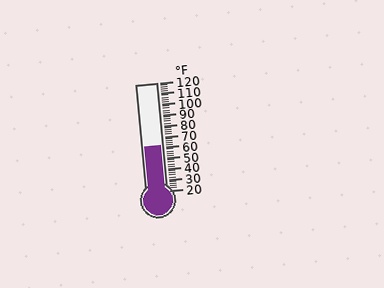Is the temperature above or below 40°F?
The temperature is above 40°F.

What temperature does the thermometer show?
The thermometer shows approximately 62°F.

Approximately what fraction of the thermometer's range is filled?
The thermometer is filled to approximately 40% of its range.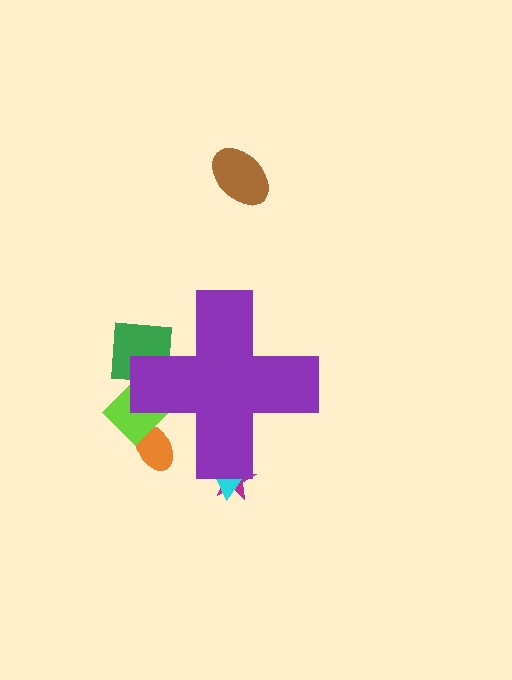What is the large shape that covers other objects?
A purple cross.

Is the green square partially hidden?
Yes, the green square is partially hidden behind the purple cross.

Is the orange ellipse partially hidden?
Yes, the orange ellipse is partially hidden behind the purple cross.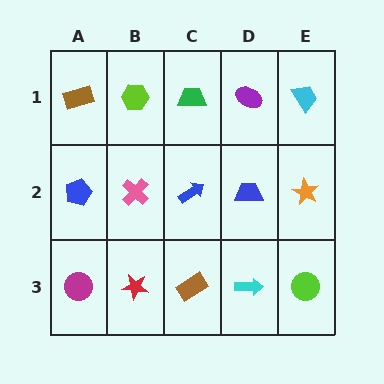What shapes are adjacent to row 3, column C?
A blue arrow (row 2, column C), a red star (row 3, column B), a cyan arrow (row 3, column D).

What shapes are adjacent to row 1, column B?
A pink cross (row 2, column B), a brown rectangle (row 1, column A), a green trapezoid (row 1, column C).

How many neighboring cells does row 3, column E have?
2.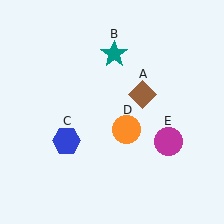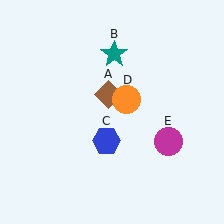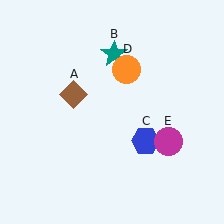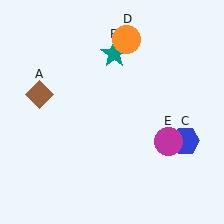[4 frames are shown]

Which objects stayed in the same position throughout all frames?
Teal star (object B) and magenta circle (object E) remained stationary.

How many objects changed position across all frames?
3 objects changed position: brown diamond (object A), blue hexagon (object C), orange circle (object D).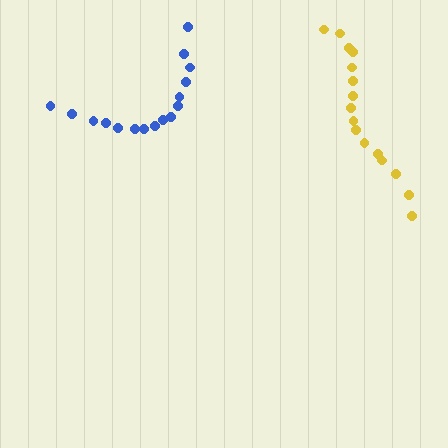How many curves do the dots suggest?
There are 2 distinct paths.